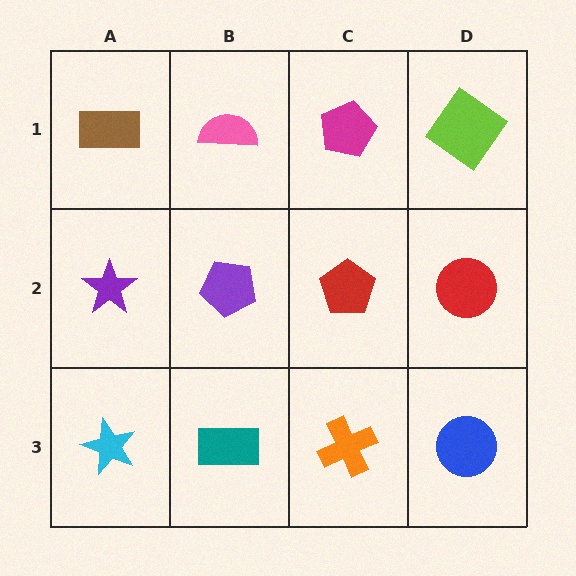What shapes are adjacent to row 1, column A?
A purple star (row 2, column A), a pink semicircle (row 1, column B).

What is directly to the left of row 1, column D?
A magenta pentagon.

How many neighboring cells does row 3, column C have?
3.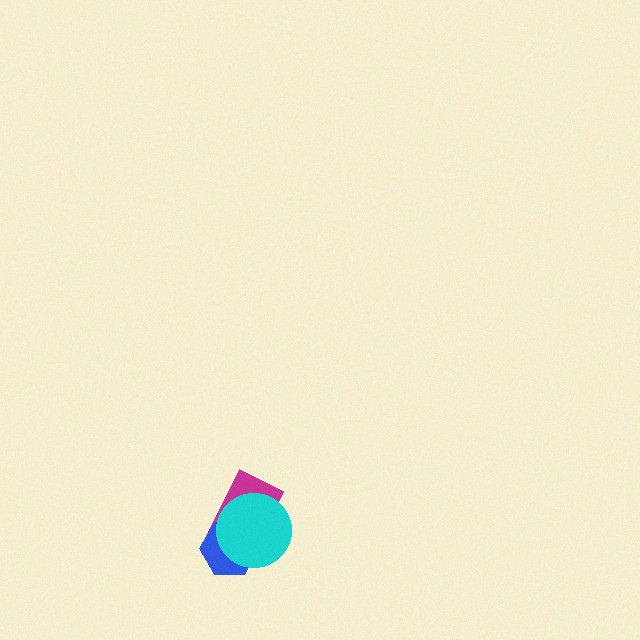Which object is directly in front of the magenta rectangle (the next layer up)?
The blue hexagon is directly in front of the magenta rectangle.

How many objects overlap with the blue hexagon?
2 objects overlap with the blue hexagon.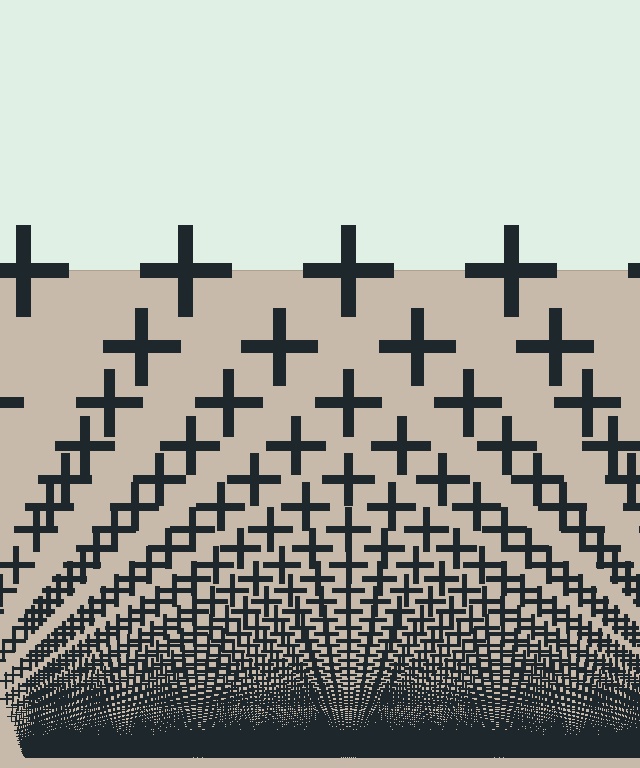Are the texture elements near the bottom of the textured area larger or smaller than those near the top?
Smaller. The gradient is inverted — elements near the bottom are smaller and denser.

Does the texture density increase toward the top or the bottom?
Density increases toward the bottom.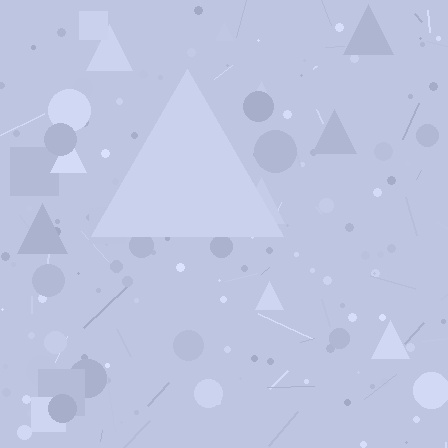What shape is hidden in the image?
A triangle is hidden in the image.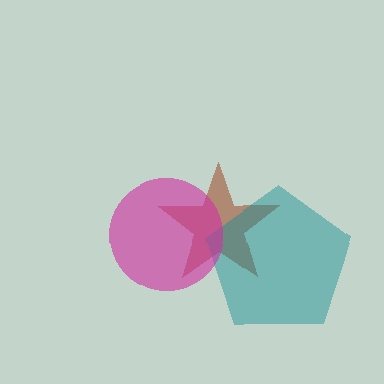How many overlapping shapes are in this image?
There are 3 overlapping shapes in the image.